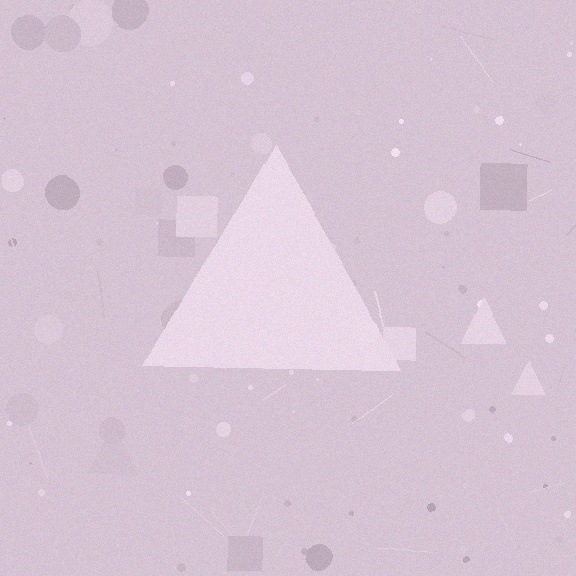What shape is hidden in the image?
A triangle is hidden in the image.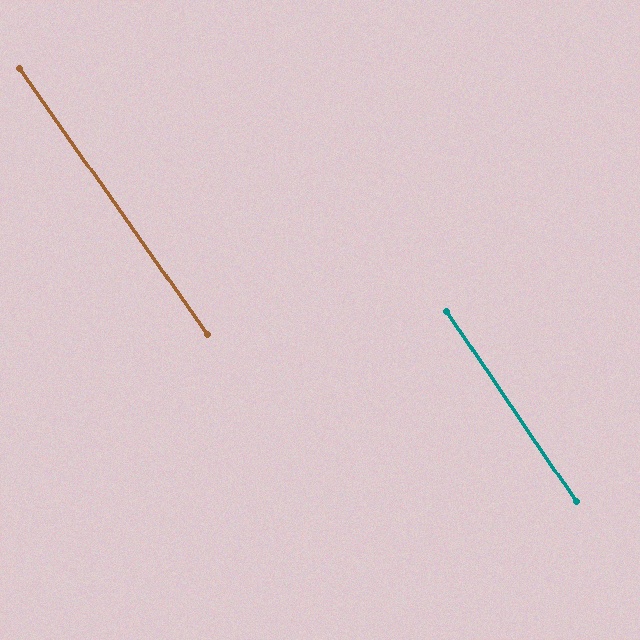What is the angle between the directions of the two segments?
Approximately 1 degree.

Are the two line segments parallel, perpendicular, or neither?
Parallel — their directions differ by only 0.9°.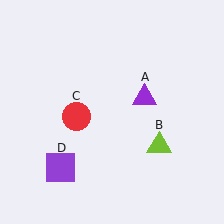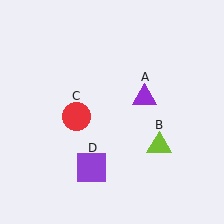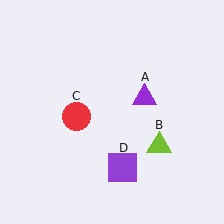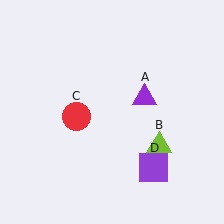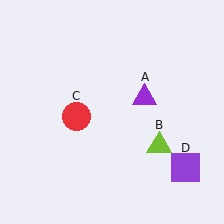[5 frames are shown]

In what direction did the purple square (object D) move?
The purple square (object D) moved right.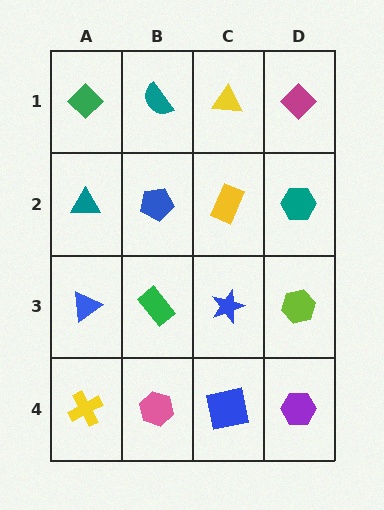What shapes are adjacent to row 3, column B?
A blue pentagon (row 2, column B), a pink hexagon (row 4, column B), a blue triangle (row 3, column A), a blue star (row 3, column C).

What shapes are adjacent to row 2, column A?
A green diamond (row 1, column A), a blue triangle (row 3, column A), a blue pentagon (row 2, column B).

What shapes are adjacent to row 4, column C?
A blue star (row 3, column C), a pink hexagon (row 4, column B), a purple hexagon (row 4, column D).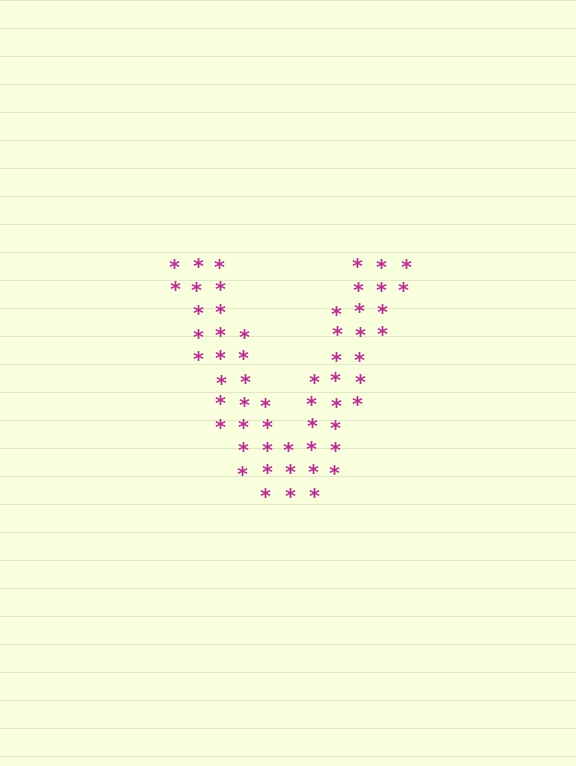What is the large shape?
The large shape is the letter V.